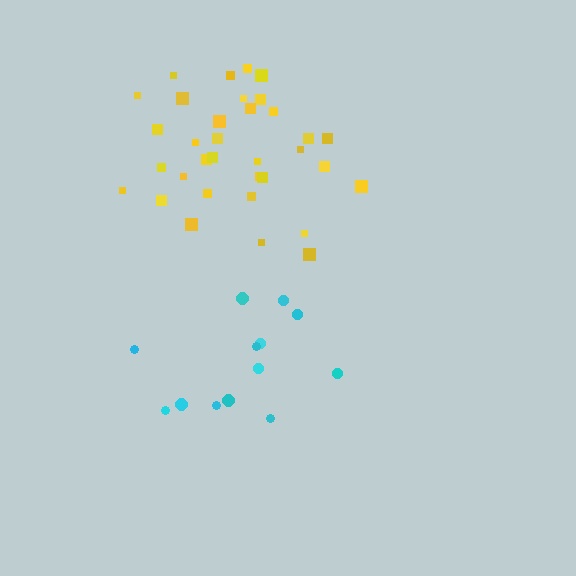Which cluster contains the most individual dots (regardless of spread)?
Yellow (34).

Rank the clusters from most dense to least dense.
yellow, cyan.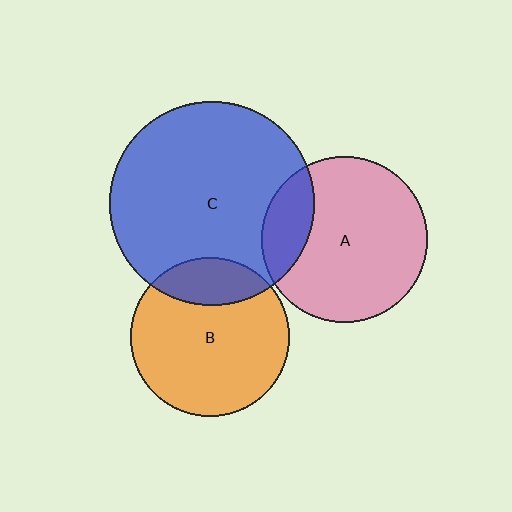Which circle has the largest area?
Circle C (blue).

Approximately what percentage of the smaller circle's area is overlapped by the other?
Approximately 20%.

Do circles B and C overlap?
Yes.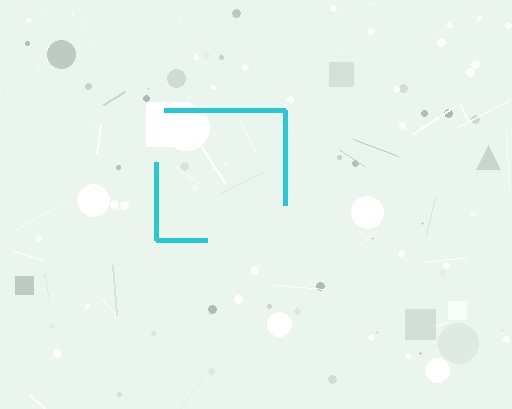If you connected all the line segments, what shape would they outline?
They would outline a square.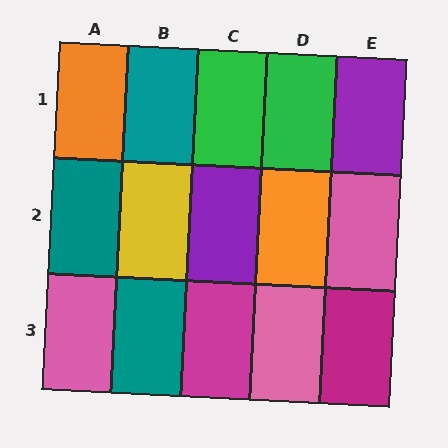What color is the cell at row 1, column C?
Green.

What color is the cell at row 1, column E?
Purple.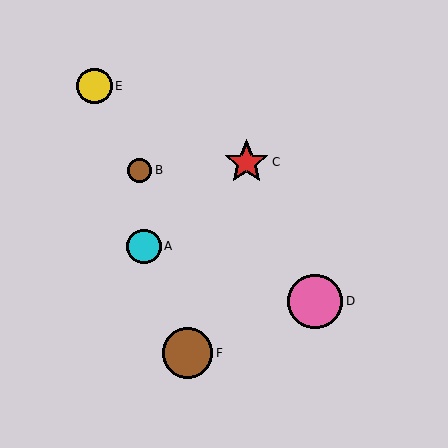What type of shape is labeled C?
Shape C is a red star.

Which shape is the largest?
The pink circle (labeled D) is the largest.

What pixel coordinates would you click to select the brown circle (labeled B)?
Click at (139, 170) to select the brown circle B.